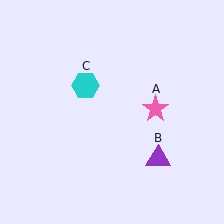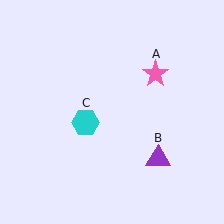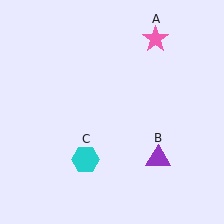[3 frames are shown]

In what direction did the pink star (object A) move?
The pink star (object A) moved up.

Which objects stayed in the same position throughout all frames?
Purple triangle (object B) remained stationary.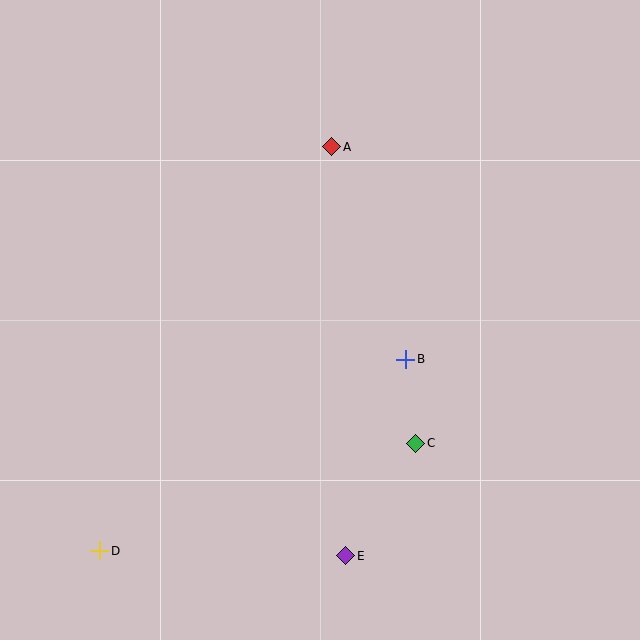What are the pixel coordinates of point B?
Point B is at (406, 359).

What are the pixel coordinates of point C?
Point C is at (416, 443).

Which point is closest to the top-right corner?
Point A is closest to the top-right corner.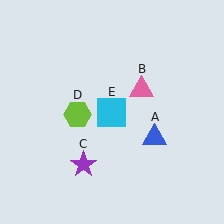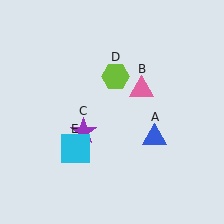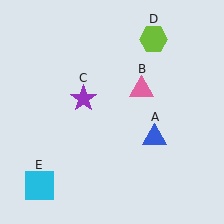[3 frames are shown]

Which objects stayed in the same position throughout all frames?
Blue triangle (object A) and pink triangle (object B) remained stationary.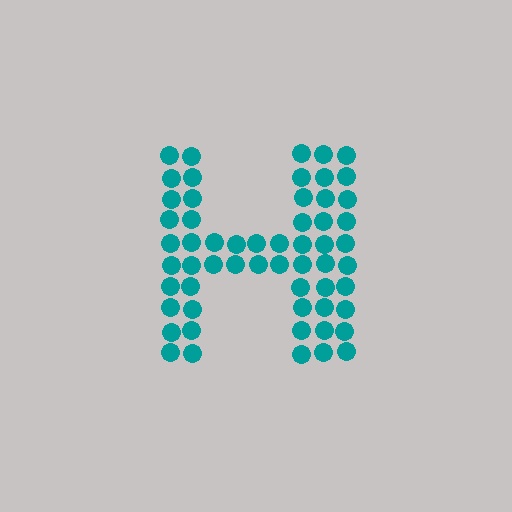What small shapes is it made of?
It is made of small circles.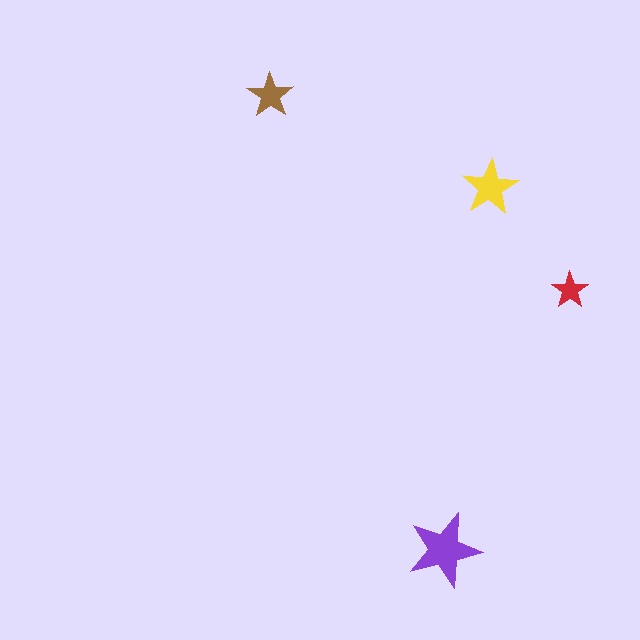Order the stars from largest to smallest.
the purple one, the yellow one, the brown one, the red one.